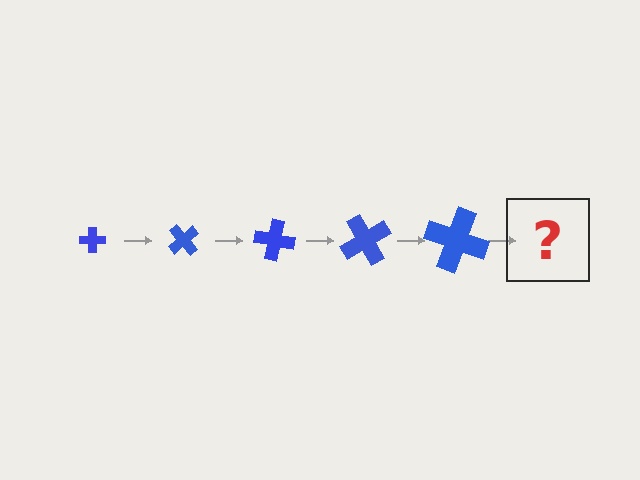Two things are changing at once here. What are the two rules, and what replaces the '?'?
The two rules are that the cross grows larger each step and it rotates 50 degrees each step. The '?' should be a cross, larger than the previous one and rotated 250 degrees from the start.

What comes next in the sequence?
The next element should be a cross, larger than the previous one and rotated 250 degrees from the start.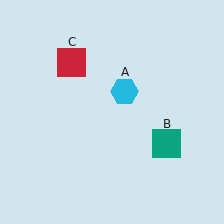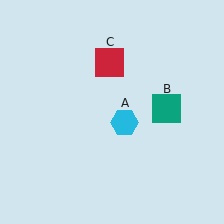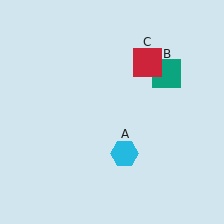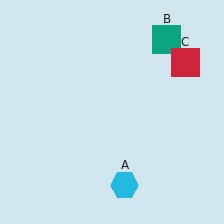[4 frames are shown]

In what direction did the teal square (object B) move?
The teal square (object B) moved up.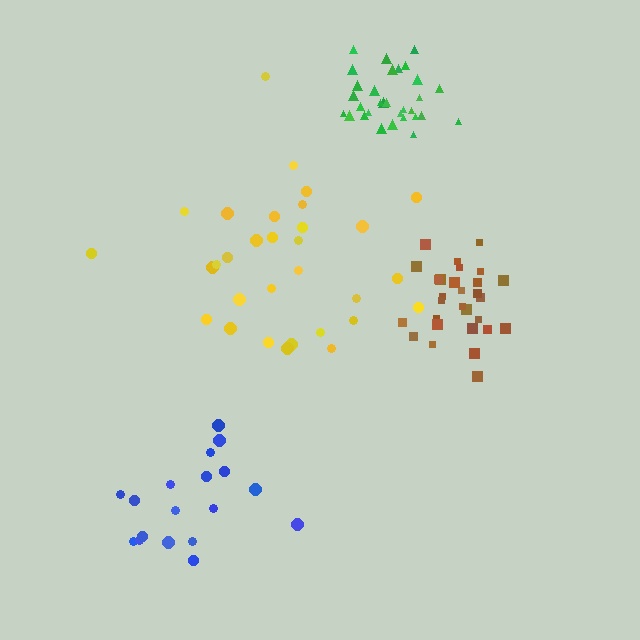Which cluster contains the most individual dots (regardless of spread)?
Green (31).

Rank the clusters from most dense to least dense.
green, brown, blue, yellow.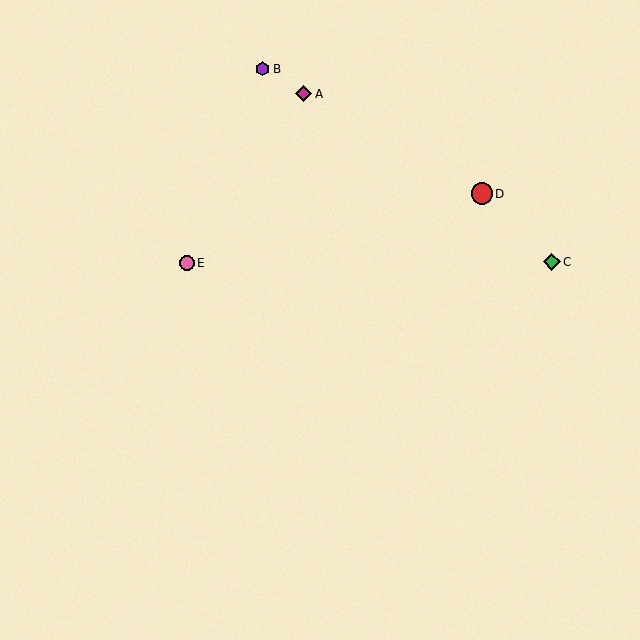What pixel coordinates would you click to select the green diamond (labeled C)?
Click at (552, 262) to select the green diamond C.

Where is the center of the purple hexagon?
The center of the purple hexagon is at (263, 69).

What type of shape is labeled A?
Shape A is a magenta diamond.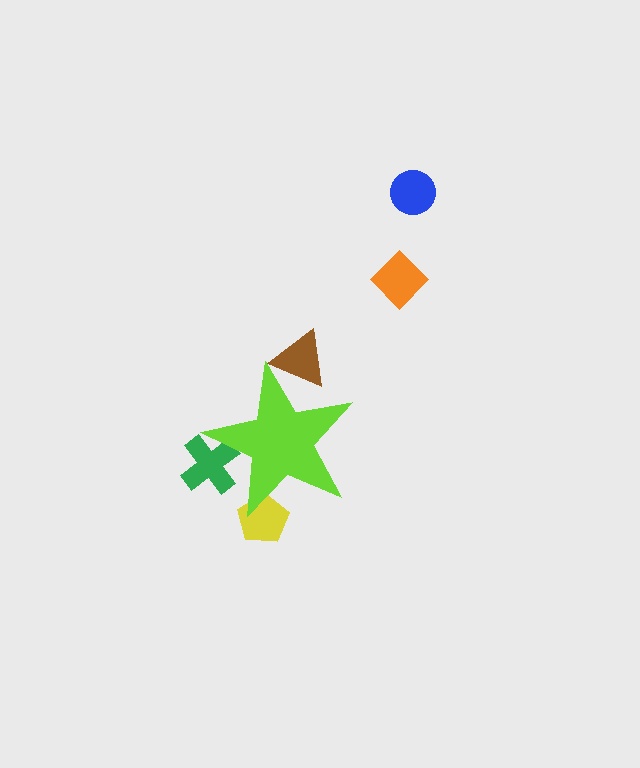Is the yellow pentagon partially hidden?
Yes, the yellow pentagon is partially hidden behind the lime star.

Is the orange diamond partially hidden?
No, the orange diamond is fully visible.